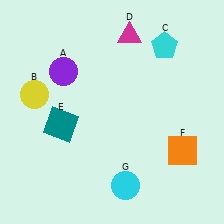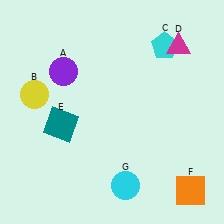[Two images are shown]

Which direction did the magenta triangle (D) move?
The magenta triangle (D) moved right.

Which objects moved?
The objects that moved are: the magenta triangle (D), the orange square (F).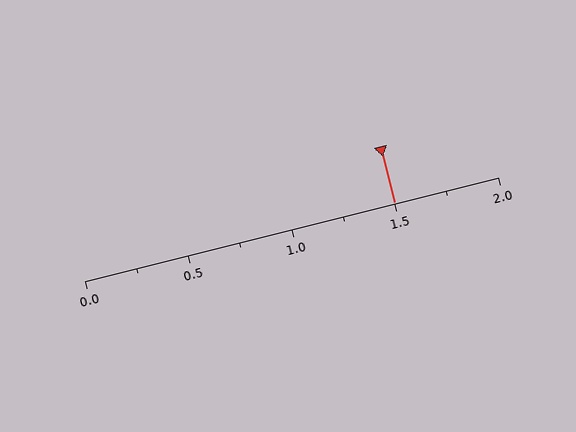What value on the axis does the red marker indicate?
The marker indicates approximately 1.5.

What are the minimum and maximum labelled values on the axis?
The axis runs from 0.0 to 2.0.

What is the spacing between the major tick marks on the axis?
The major ticks are spaced 0.5 apart.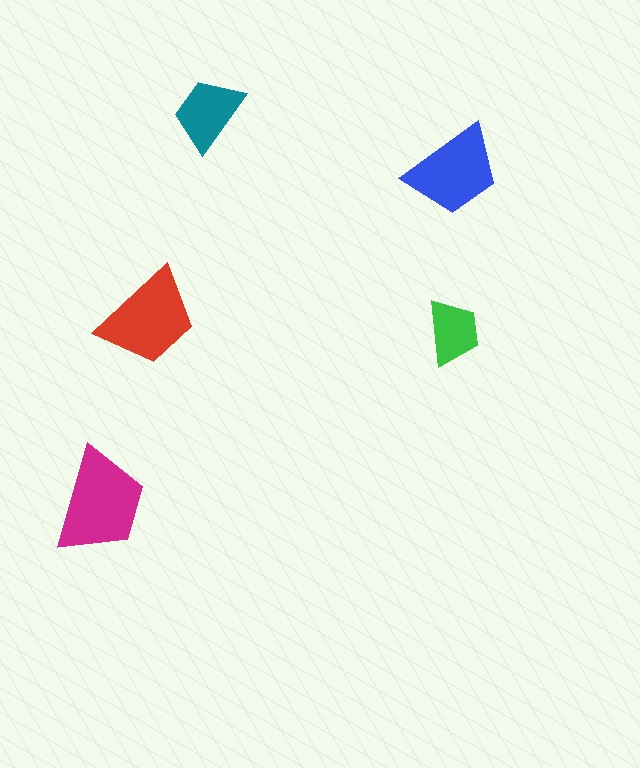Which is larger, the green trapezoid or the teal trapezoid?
The teal one.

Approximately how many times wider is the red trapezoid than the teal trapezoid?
About 1.5 times wider.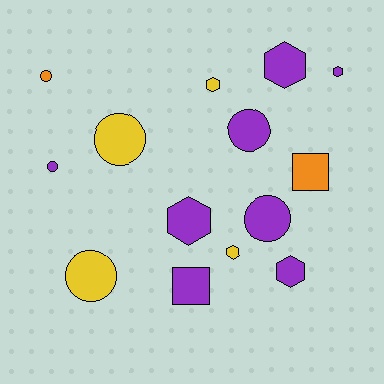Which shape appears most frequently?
Circle, with 6 objects.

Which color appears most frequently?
Purple, with 8 objects.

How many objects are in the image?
There are 14 objects.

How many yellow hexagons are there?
There are 2 yellow hexagons.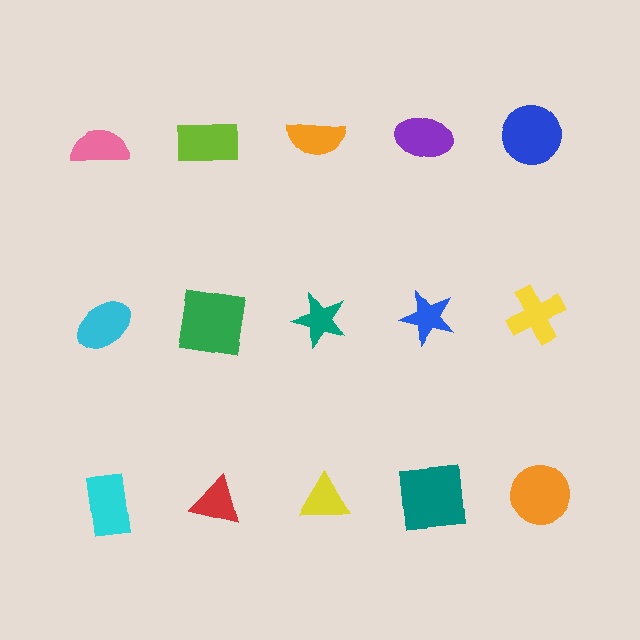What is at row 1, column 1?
A pink semicircle.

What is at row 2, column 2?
A green square.